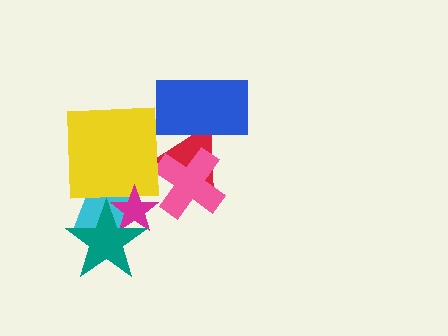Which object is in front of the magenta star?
The teal star is in front of the magenta star.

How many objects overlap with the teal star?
2 objects overlap with the teal star.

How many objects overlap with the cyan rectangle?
3 objects overlap with the cyan rectangle.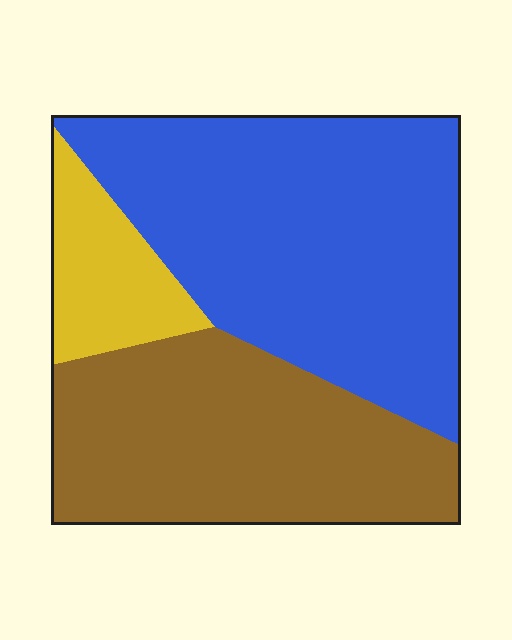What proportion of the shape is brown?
Brown takes up about three eighths (3/8) of the shape.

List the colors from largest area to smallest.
From largest to smallest: blue, brown, yellow.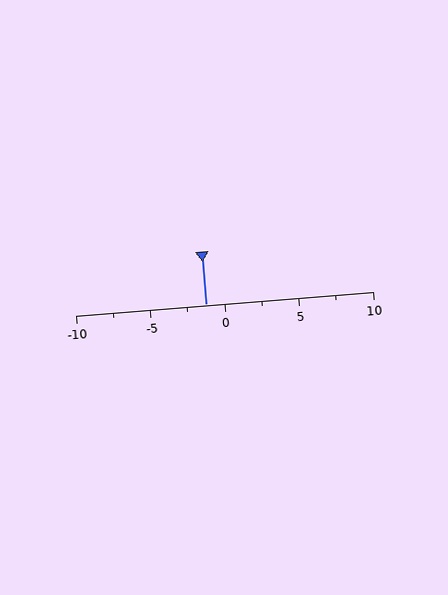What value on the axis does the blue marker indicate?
The marker indicates approximately -1.2.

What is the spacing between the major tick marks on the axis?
The major ticks are spaced 5 apart.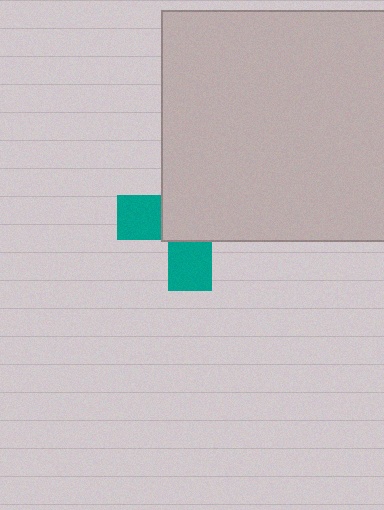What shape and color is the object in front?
The object in front is a light gray square.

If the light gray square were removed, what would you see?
You would see the complete teal cross.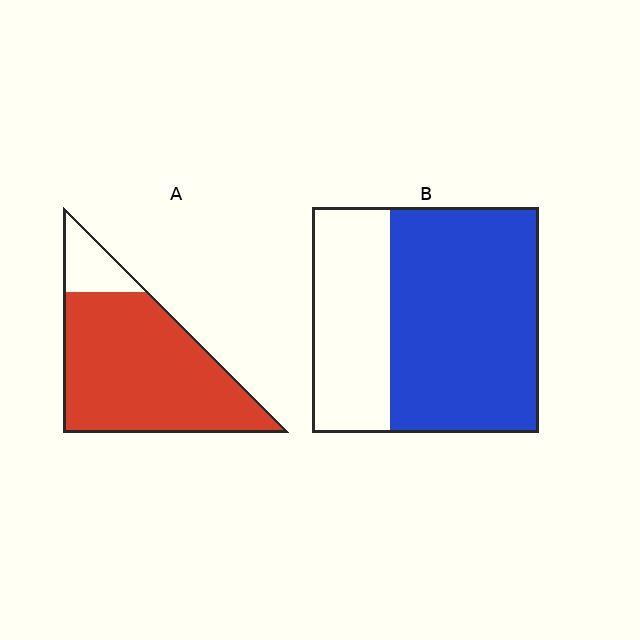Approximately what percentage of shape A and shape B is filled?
A is approximately 85% and B is approximately 65%.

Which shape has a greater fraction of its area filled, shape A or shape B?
Shape A.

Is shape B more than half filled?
Yes.